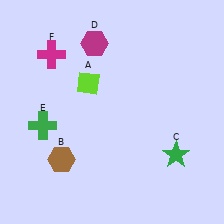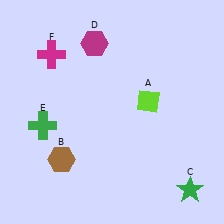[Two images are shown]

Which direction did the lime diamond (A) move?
The lime diamond (A) moved right.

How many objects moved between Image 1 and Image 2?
2 objects moved between the two images.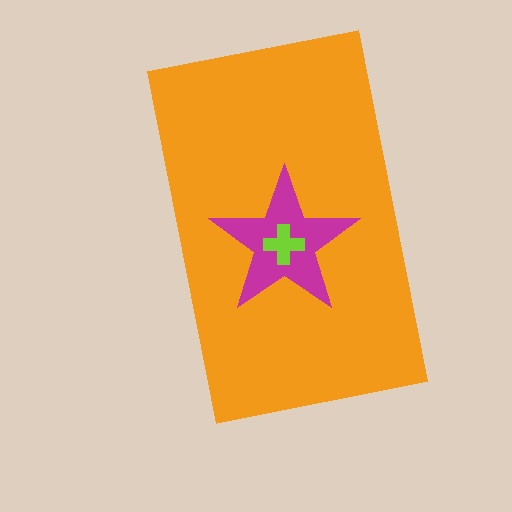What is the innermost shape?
The lime cross.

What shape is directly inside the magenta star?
The lime cross.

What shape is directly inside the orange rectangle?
The magenta star.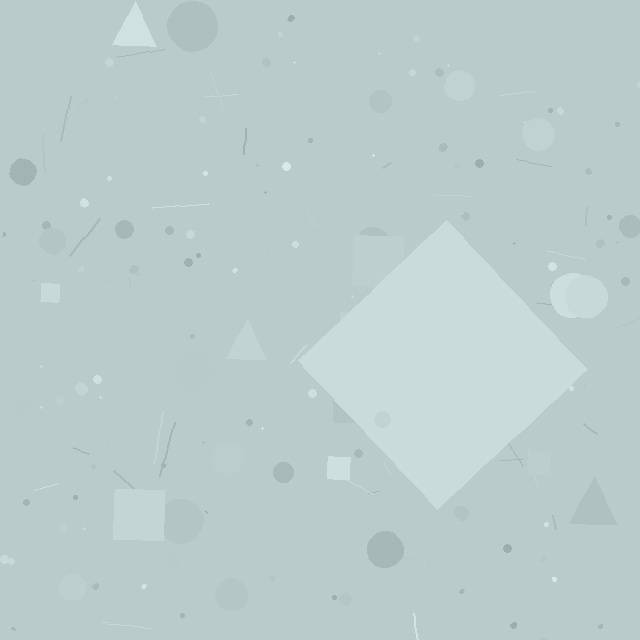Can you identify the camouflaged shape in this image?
The camouflaged shape is a diamond.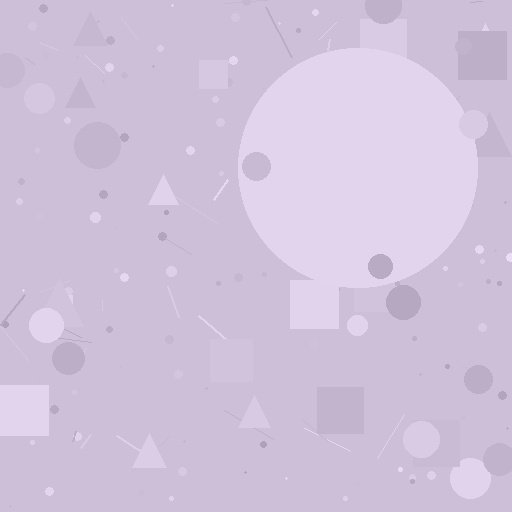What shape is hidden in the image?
A circle is hidden in the image.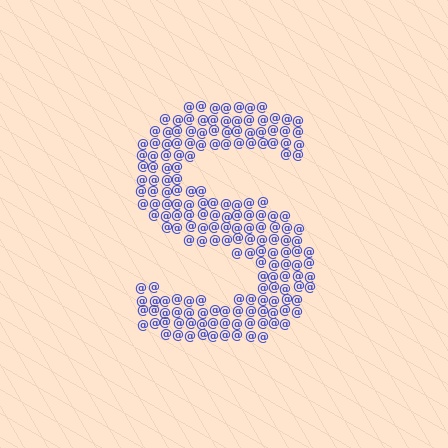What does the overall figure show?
The overall figure shows the letter S.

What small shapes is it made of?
It is made of small at signs.